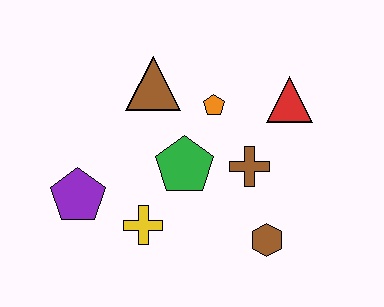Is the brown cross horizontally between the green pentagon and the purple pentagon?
No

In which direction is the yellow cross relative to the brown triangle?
The yellow cross is below the brown triangle.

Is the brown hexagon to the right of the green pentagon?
Yes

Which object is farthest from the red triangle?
The purple pentagon is farthest from the red triangle.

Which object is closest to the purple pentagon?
The yellow cross is closest to the purple pentagon.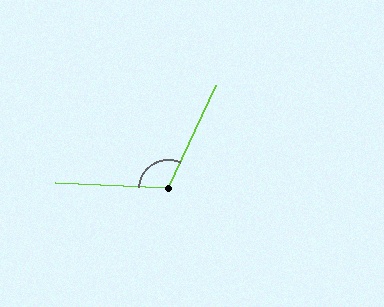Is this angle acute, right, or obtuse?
It is obtuse.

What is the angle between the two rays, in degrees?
Approximately 112 degrees.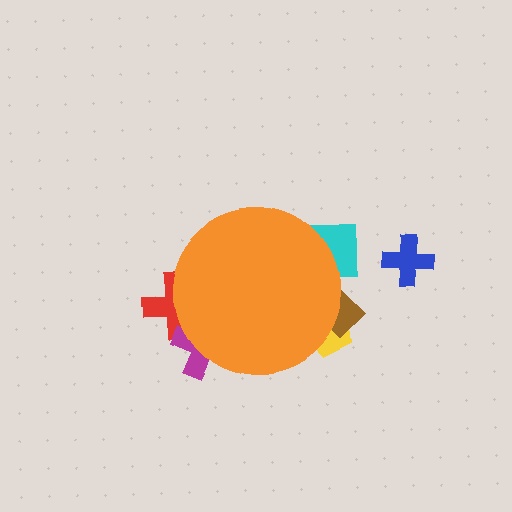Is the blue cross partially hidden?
No, the blue cross is fully visible.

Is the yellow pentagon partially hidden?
Yes, the yellow pentagon is partially hidden behind the orange circle.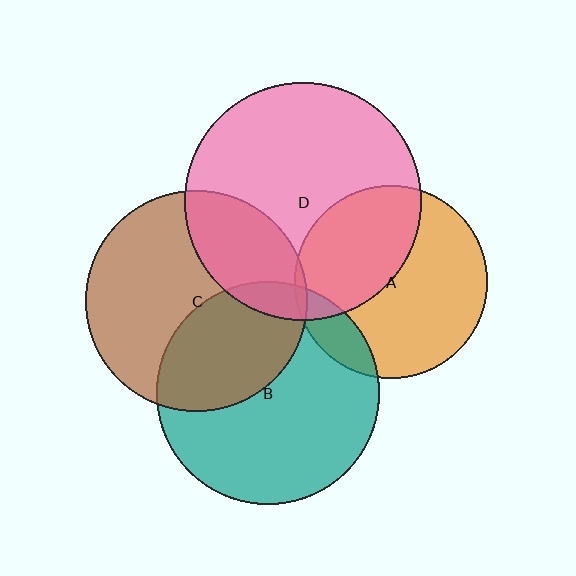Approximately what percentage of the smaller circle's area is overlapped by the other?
Approximately 5%.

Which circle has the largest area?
Circle D (pink).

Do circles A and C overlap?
Yes.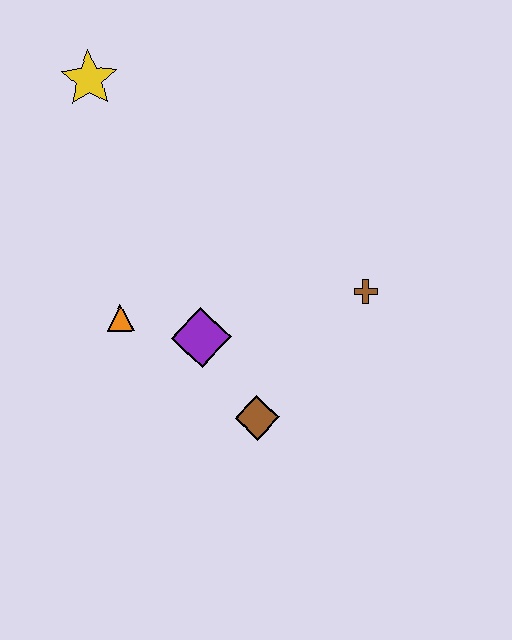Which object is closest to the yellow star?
The orange triangle is closest to the yellow star.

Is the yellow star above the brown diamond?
Yes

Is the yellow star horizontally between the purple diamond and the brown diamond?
No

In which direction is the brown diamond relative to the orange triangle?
The brown diamond is to the right of the orange triangle.